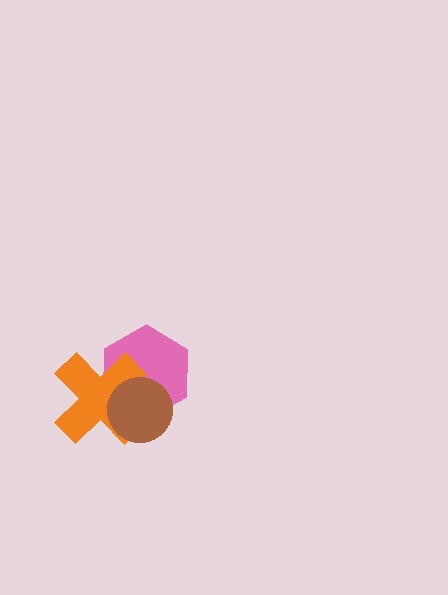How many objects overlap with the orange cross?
2 objects overlap with the orange cross.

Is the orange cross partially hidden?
Yes, it is partially covered by another shape.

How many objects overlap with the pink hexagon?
2 objects overlap with the pink hexagon.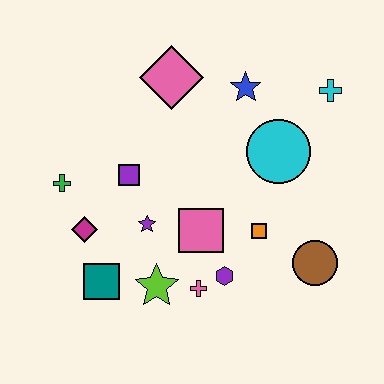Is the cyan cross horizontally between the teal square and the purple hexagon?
No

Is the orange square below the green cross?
Yes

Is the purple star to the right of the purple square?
Yes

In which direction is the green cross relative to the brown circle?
The green cross is to the left of the brown circle.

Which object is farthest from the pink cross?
The cyan cross is farthest from the pink cross.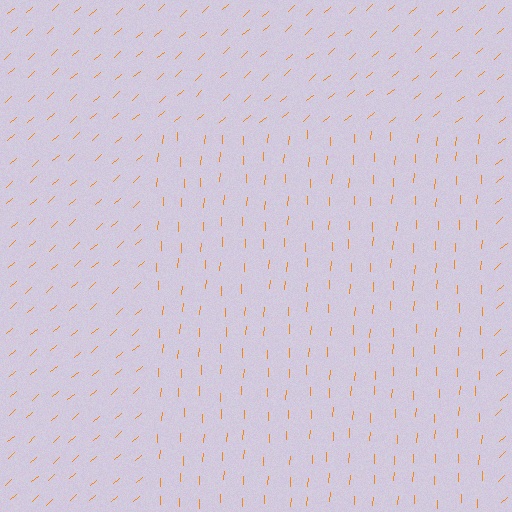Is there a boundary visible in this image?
Yes, there is a texture boundary formed by a change in line orientation.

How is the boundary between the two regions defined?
The boundary is defined purely by a change in line orientation (approximately 45 degrees difference). All lines are the same color and thickness.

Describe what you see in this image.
The image is filled with small orange line segments. A rectangle region in the image has lines oriented differently from the surrounding lines, creating a visible texture boundary.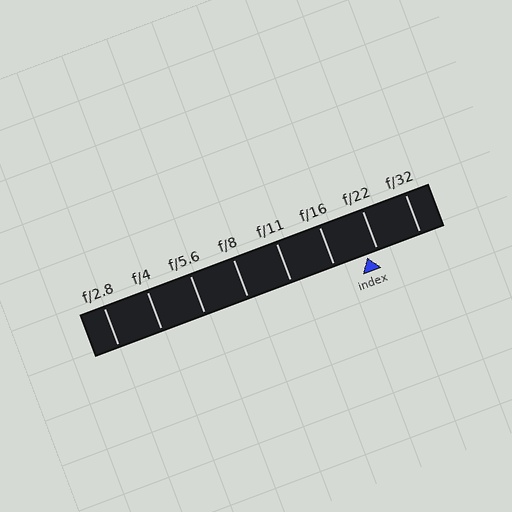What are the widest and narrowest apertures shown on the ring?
The widest aperture shown is f/2.8 and the narrowest is f/32.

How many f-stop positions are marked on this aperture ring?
There are 8 f-stop positions marked.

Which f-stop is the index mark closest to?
The index mark is closest to f/22.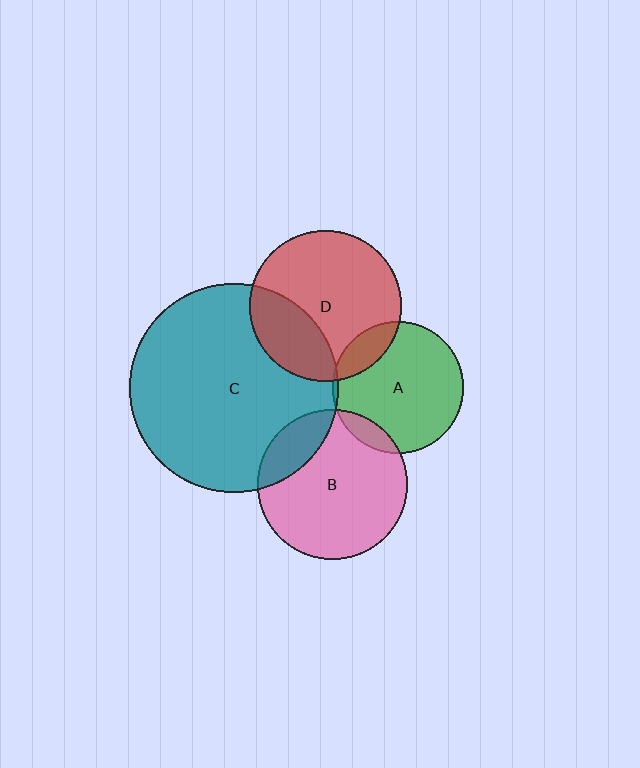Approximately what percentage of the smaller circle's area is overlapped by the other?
Approximately 30%.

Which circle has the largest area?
Circle C (teal).